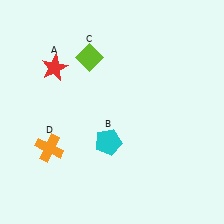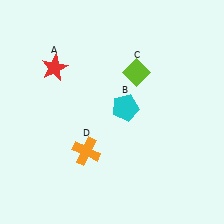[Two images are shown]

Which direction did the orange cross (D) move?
The orange cross (D) moved right.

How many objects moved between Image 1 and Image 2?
3 objects moved between the two images.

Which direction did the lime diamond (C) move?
The lime diamond (C) moved right.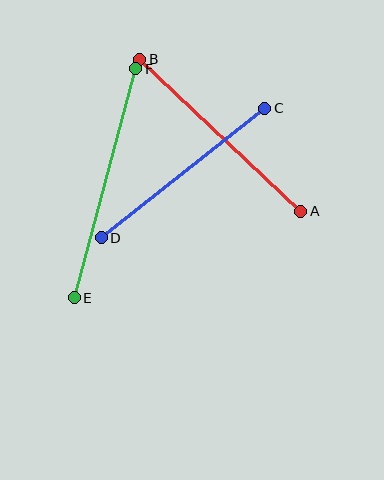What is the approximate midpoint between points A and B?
The midpoint is at approximately (220, 135) pixels.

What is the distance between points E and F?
The distance is approximately 237 pixels.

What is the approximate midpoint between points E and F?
The midpoint is at approximately (105, 183) pixels.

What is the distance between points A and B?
The distance is approximately 222 pixels.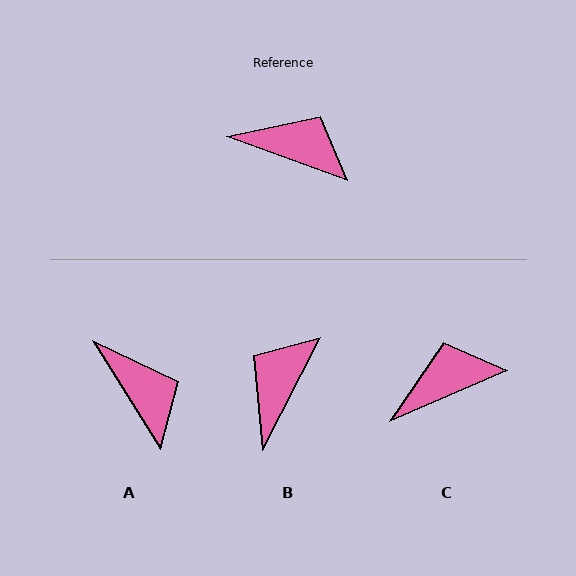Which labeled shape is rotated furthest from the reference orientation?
B, about 83 degrees away.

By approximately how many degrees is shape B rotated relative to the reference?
Approximately 83 degrees counter-clockwise.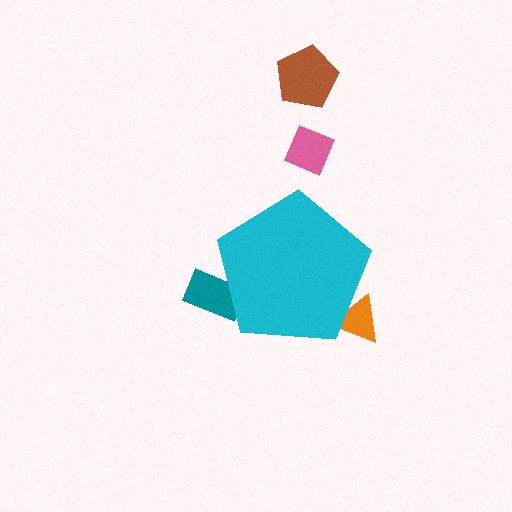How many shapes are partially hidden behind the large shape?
2 shapes are partially hidden.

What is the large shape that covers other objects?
A cyan pentagon.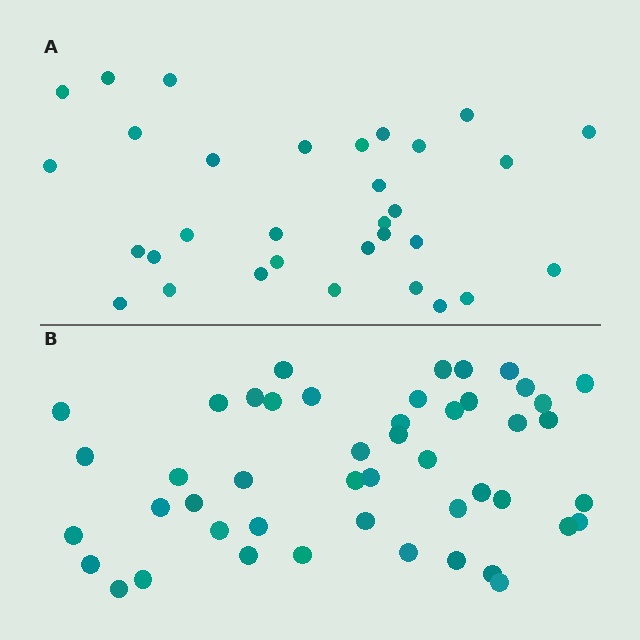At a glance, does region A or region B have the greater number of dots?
Region B (the bottom region) has more dots.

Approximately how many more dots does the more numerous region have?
Region B has approximately 15 more dots than region A.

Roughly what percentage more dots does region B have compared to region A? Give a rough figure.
About 45% more.